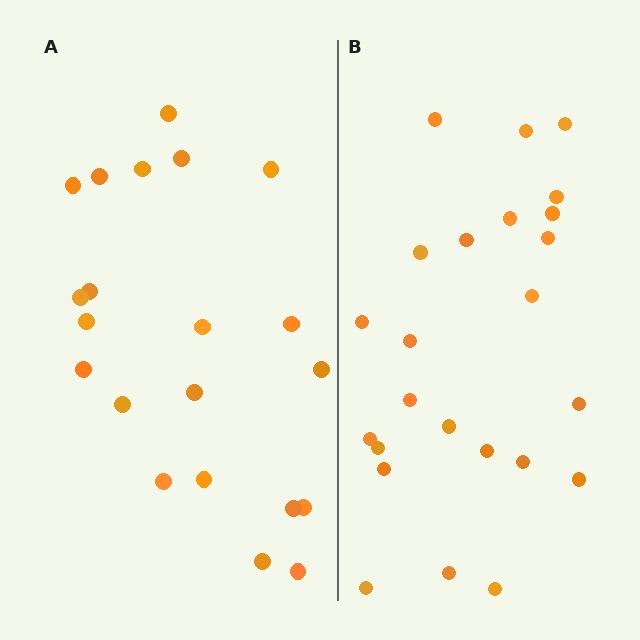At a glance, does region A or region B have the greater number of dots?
Region B (the right region) has more dots.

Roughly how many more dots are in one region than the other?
Region B has just a few more — roughly 2 or 3 more dots than region A.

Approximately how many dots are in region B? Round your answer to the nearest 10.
About 20 dots. (The exact count is 24, which rounds to 20.)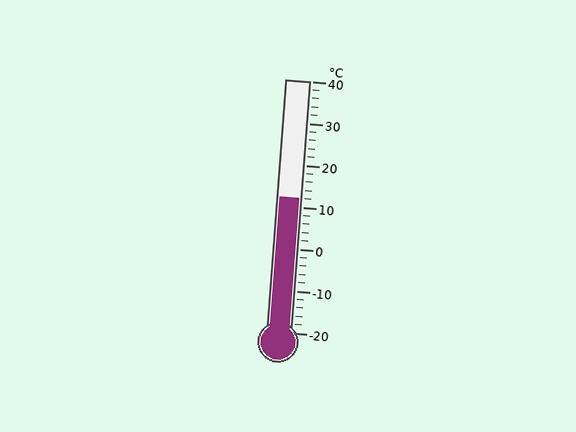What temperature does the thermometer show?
The thermometer shows approximately 12°C.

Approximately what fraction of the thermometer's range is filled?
The thermometer is filled to approximately 55% of its range.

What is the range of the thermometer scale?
The thermometer scale ranges from -20°C to 40°C.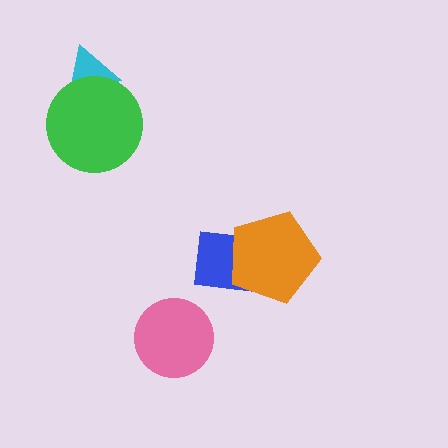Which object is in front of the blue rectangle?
The orange pentagon is in front of the blue rectangle.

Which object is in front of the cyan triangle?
The green circle is in front of the cyan triangle.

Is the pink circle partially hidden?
No, no other shape covers it.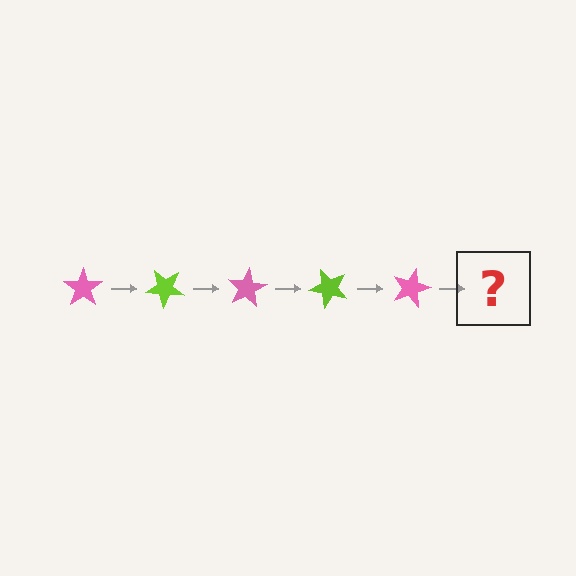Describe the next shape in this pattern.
It should be a lime star, rotated 200 degrees from the start.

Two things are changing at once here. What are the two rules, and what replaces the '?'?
The two rules are that it rotates 40 degrees each step and the color cycles through pink and lime. The '?' should be a lime star, rotated 200 degrees from the start.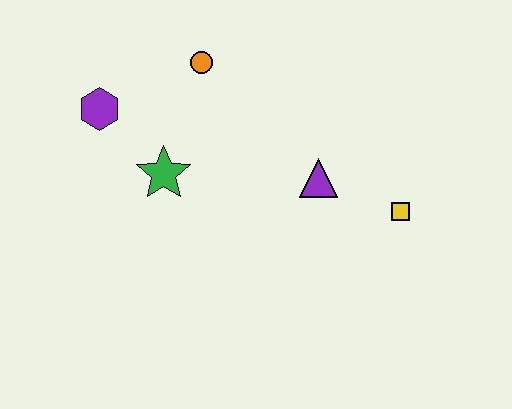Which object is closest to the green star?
The purple hexagon is closest to the green star.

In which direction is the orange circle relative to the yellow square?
The orange circle is to the left of the yellow square.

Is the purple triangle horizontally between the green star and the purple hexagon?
No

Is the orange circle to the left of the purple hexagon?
No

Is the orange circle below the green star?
No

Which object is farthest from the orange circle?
The yellow square is farthest from the orange circle.